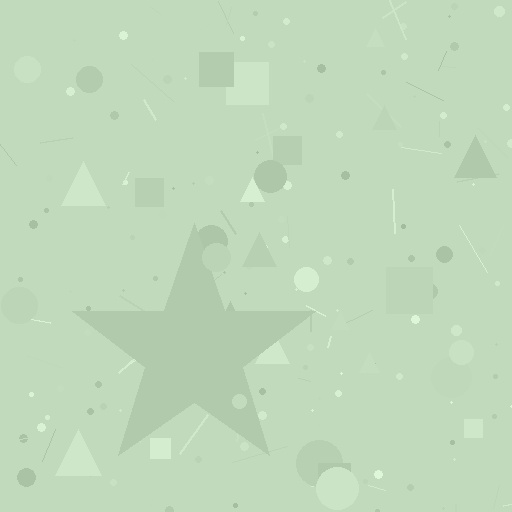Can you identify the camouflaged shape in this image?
The camouflaged shape is a star.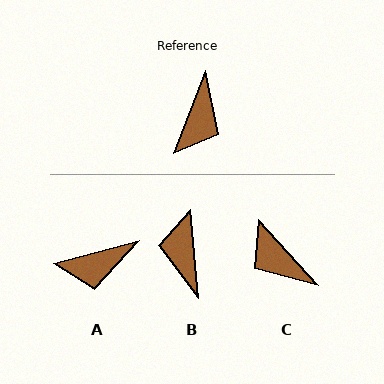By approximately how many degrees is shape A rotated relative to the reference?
Approximately 55 degrees clockwise.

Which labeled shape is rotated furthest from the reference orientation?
B, about 154 degrees away.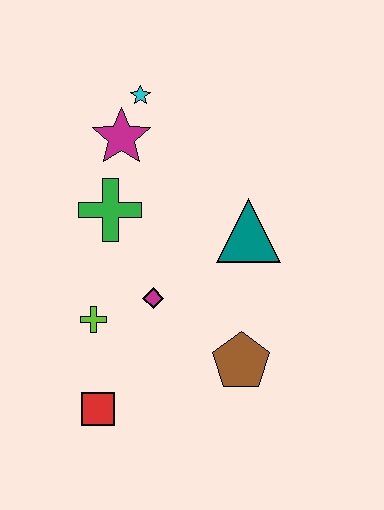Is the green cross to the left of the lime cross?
No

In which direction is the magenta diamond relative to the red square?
The magenta diamond is above the red square.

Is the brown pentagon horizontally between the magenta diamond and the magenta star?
No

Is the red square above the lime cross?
No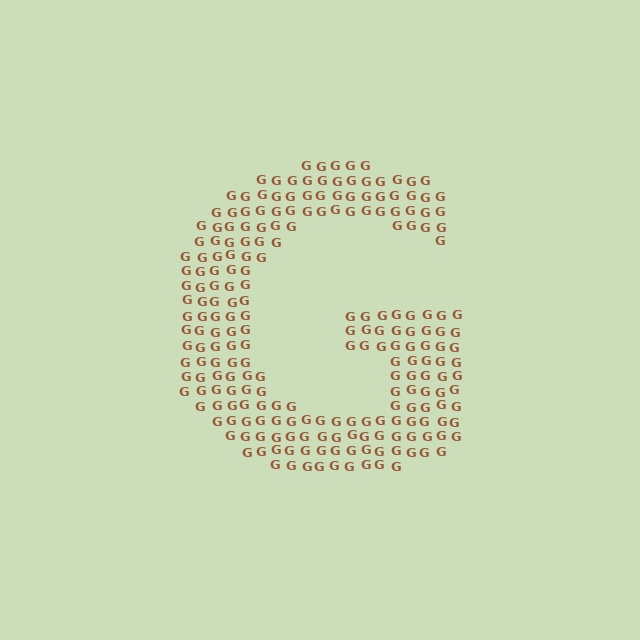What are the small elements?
The small elements are letter G's.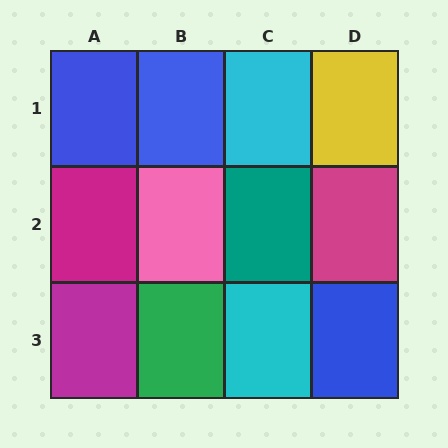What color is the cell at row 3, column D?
Blue.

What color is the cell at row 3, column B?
Green.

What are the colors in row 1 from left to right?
Blue, blue, cyan, yellow.